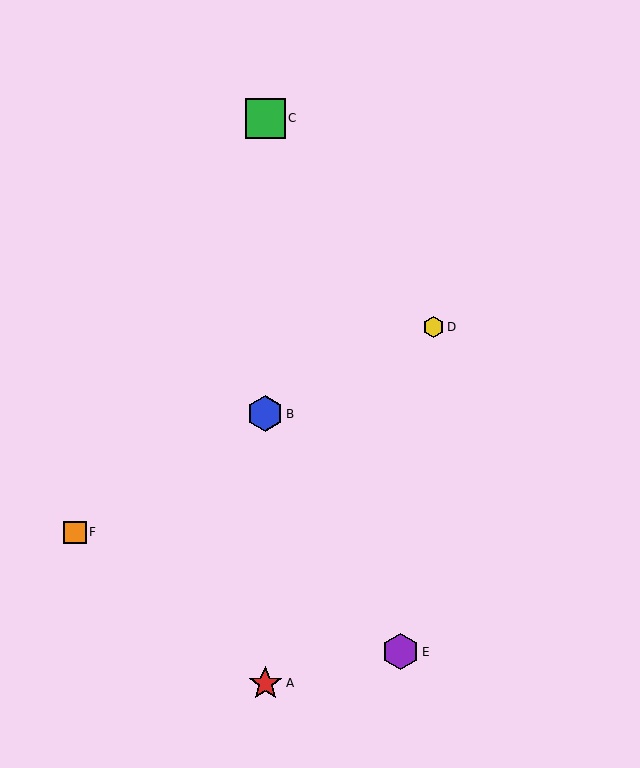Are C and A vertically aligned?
Yes, both are at x≈265.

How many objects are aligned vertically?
3 objects (A, B, C) are aligned vertically.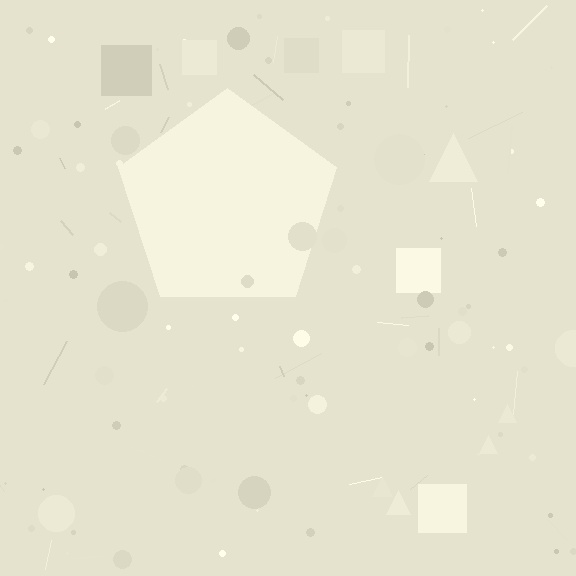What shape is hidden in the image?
A pentagon is hidden in the image.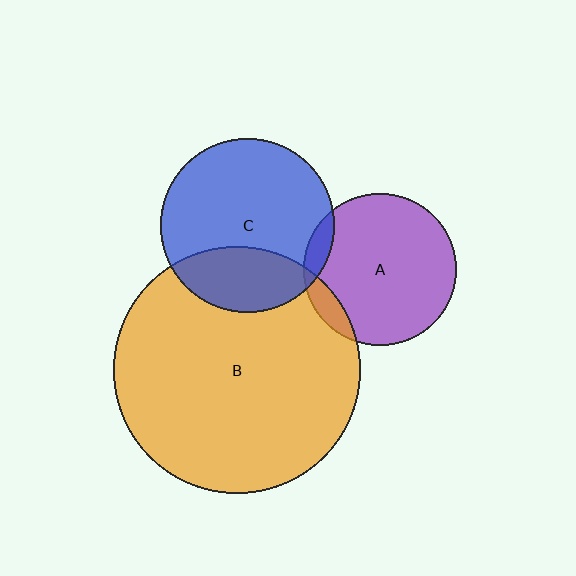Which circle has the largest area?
Circle B (orange).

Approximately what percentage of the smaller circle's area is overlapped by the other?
Approximately 5%.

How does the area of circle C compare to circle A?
Approximately 1.3 times.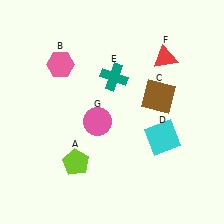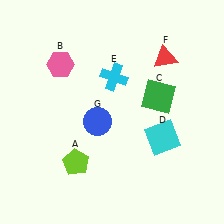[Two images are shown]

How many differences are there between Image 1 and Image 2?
There are 3 differences between the two images.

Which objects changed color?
C changed from brown to green. E changed from teal to cyan. G changed from pink to blue.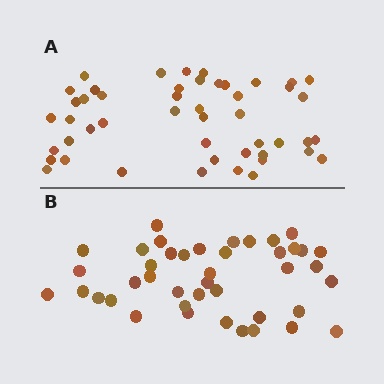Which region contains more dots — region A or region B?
Region A (the top region) has more dots.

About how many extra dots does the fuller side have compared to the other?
Region A has about 6 more dots than region B.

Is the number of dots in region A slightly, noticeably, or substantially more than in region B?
Region A has only slightly more — the two regions are fairly close. The ratio is roughly 1.1 to 1.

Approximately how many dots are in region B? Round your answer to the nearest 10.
About 40 dots. (The exact count is 42, which rounds to 40.)